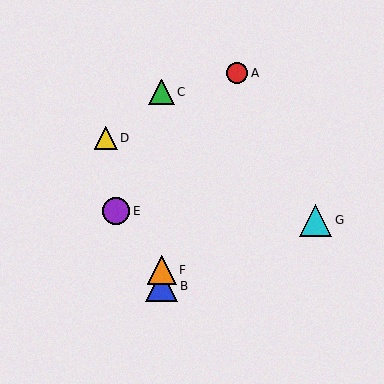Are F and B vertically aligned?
Yes, both are at x≈162.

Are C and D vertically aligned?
No, C is at x≈162 and D is at x≈106.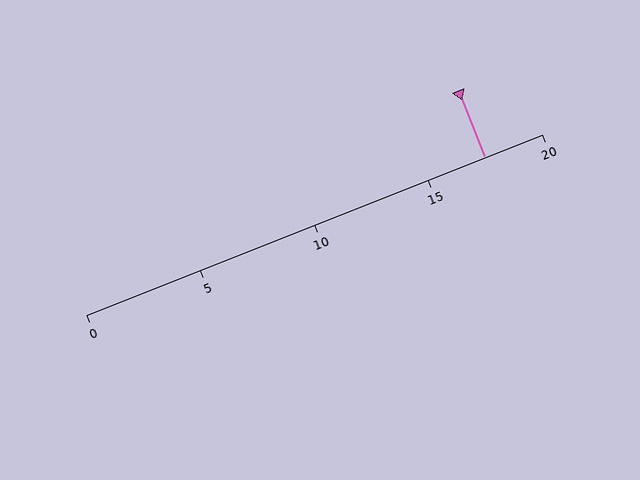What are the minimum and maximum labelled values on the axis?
The axis runs from 0 to 20.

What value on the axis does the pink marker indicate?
The marker indicates approximately 17.5.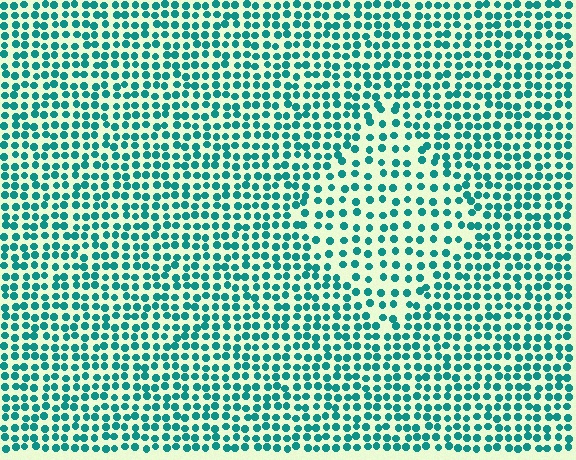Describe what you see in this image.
The image contains small teal elements arranged at two different densities. A diamond-shaped region is visible where the elements are less densely packed than the surrounding area.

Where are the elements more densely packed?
The elements are more densely packed outside the diamond boundary.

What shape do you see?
I see a diamond.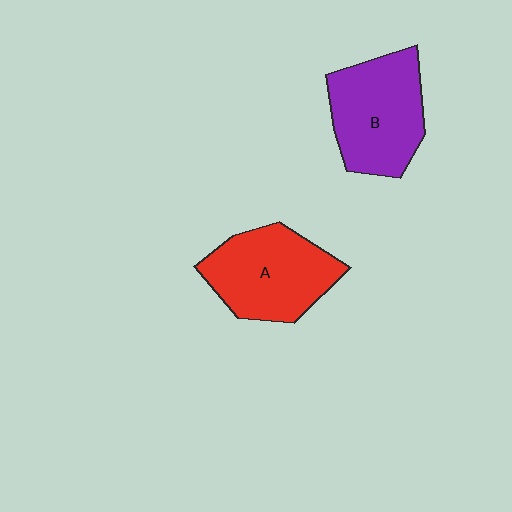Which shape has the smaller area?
Shape A (red).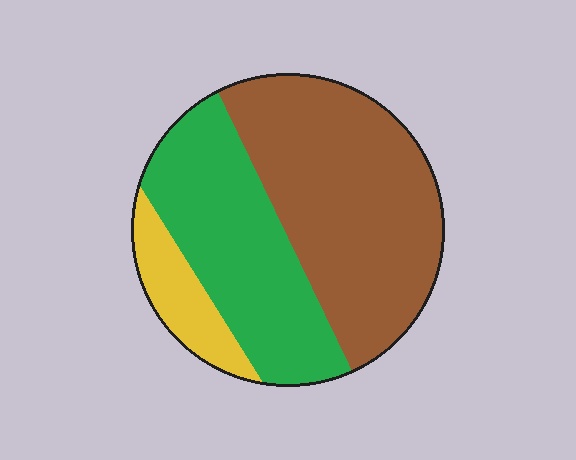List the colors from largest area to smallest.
From largest to smallest: brown, green, yellow.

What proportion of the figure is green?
Green covers around 35% of the figure.